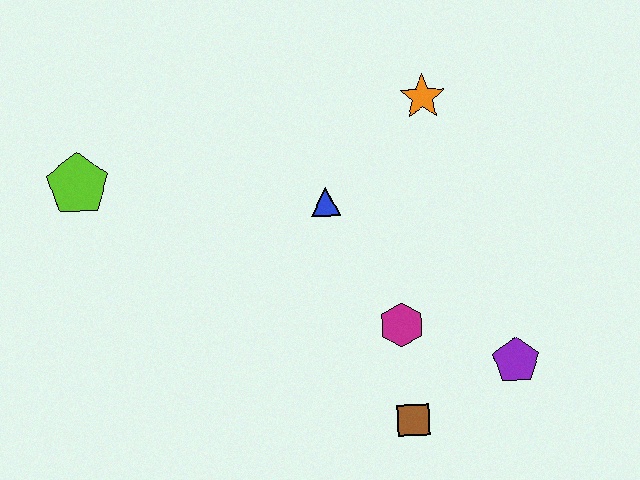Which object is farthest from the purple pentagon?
The lime pentagon is farthest from the purple pentagon.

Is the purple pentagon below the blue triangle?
Yes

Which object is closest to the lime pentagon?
The blue triangle is closest to the lime pentagon.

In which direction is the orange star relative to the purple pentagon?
The orange star is above the purple pentagon.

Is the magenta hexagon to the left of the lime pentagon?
No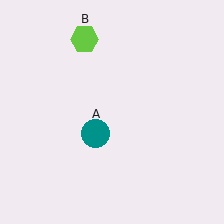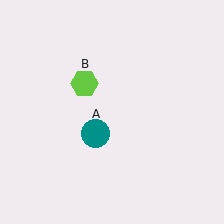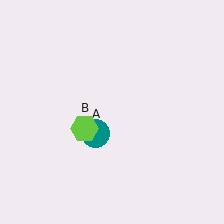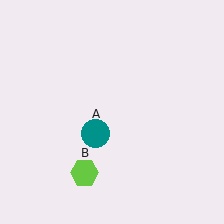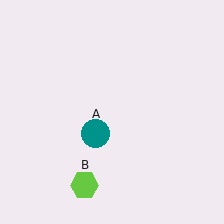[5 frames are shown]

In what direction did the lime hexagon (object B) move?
The lime hexagon (object B) moved down.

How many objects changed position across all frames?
1 object changed position: lime hexagon (object B).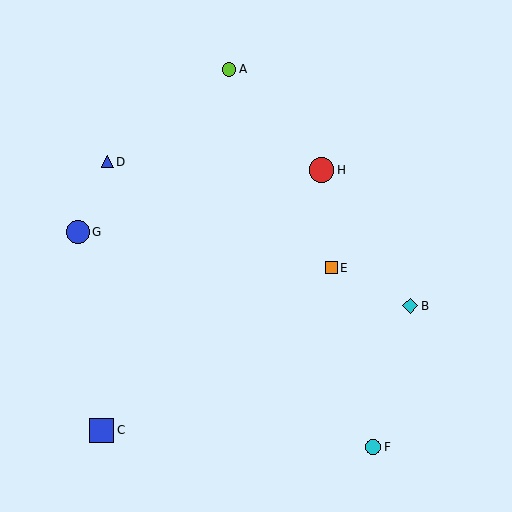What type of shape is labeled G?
Shape G is a blue circle.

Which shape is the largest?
The red circle (labeled H) is the largest.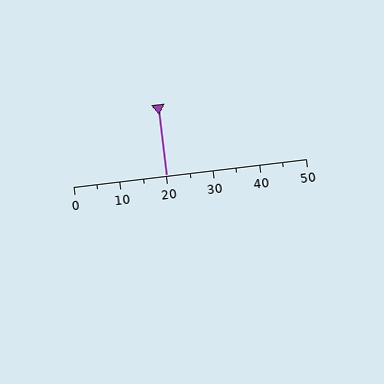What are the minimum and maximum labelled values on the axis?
The axis runs from 0 to 50.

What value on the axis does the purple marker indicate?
The marker indicates approximately 20.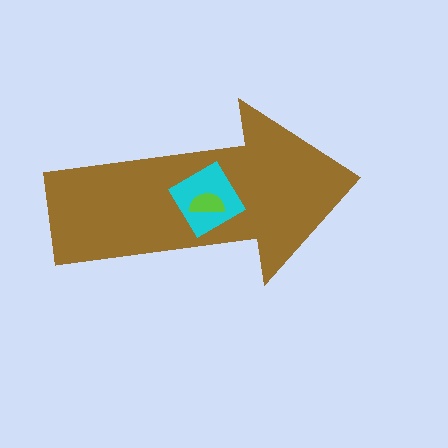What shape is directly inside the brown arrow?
The cyan diamond.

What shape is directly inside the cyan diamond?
The lime semicircle.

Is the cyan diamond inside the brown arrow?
Yes.